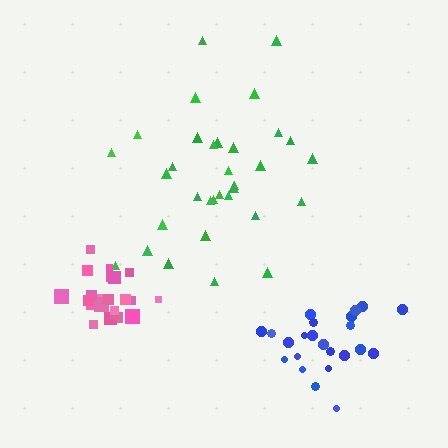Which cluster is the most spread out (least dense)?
Green.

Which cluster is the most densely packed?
Pink.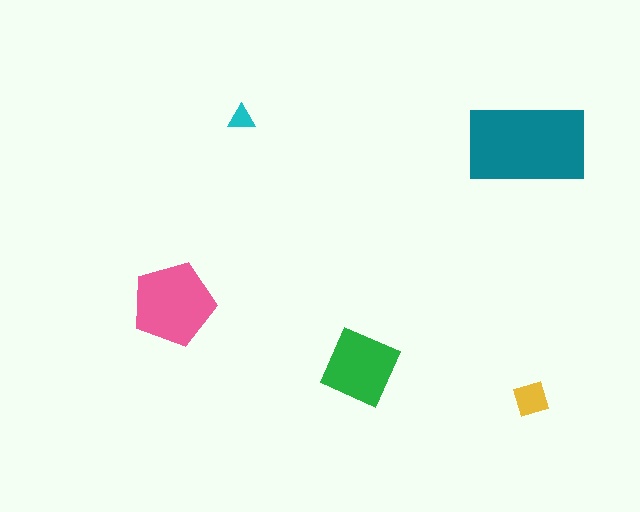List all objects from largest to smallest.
The teal rectangle, the pink pentagon, the green square, the yellow diamond, the cyan triangle.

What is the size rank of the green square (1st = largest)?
3rd.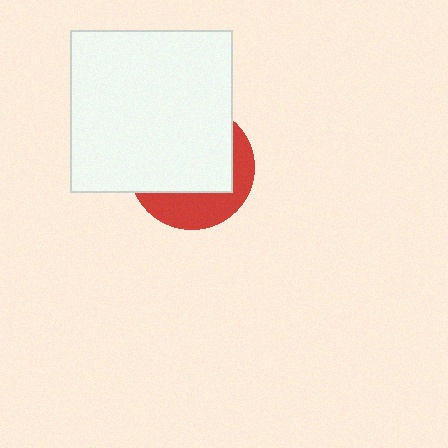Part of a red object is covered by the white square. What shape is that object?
It is a circle.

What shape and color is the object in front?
The object in front is a white square.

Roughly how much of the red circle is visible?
A small part of it is visible (roughly 34%).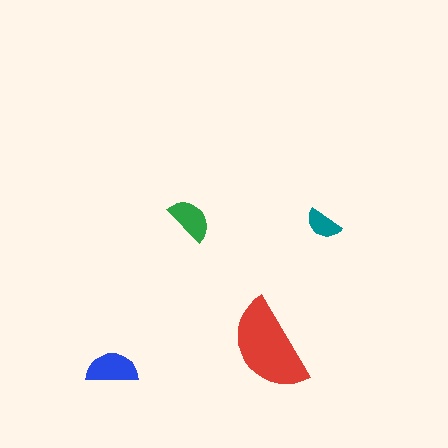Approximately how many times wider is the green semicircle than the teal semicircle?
About 1.5 times wider.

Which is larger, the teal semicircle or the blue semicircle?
The blue one.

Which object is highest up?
The green semicircle is topmost.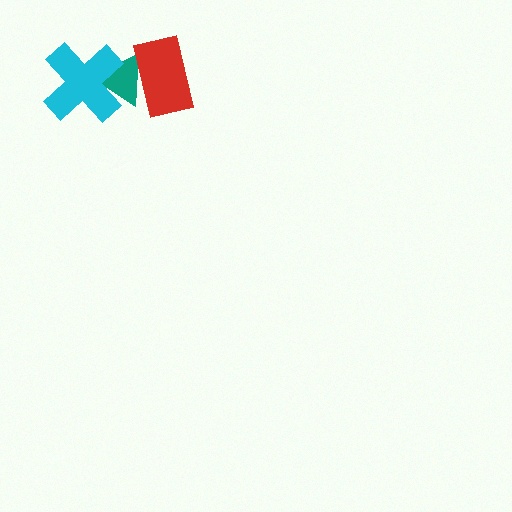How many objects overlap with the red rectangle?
1 object overlaps with the red rectangle.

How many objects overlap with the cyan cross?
1 object overlaps with the cyan cross.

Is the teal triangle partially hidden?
Yes, it is partially covered by another shape.